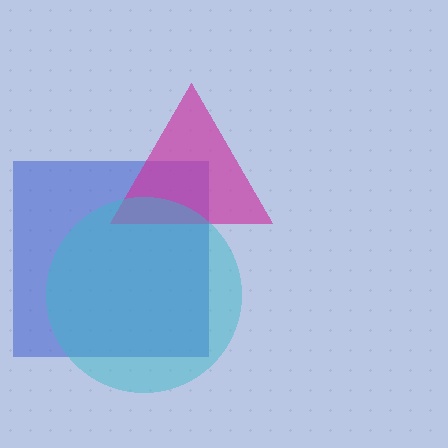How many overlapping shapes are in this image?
There are 3 overlapping shapes in the image.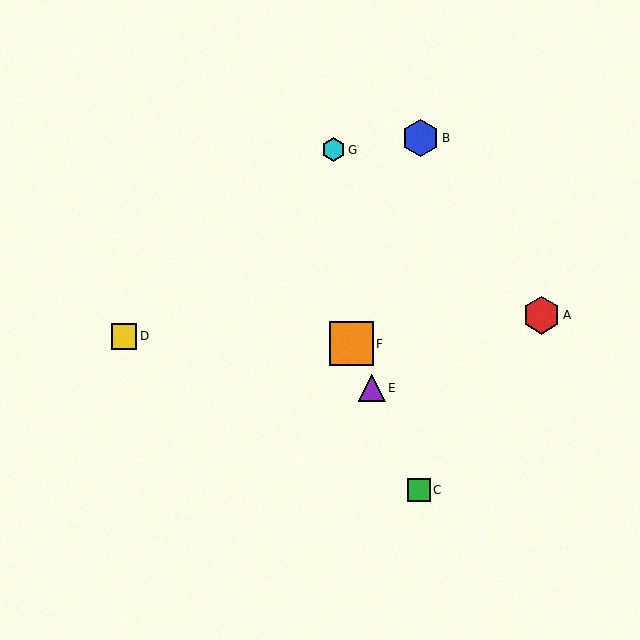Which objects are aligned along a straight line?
Objects C, E, F are aligned along a straight line.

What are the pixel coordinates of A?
Object A is at (541, 315).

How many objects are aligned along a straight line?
3 objects (C, E, F) are aligned along a straight line.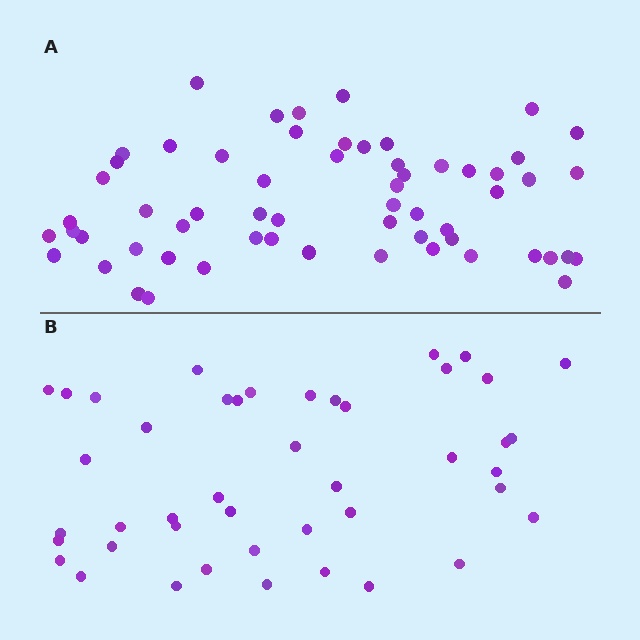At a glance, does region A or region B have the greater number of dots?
Region A (the top region) has more dots.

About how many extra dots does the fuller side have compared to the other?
Region A has approximately 15 more dots than region B.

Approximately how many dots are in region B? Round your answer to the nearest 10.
About 40 dots. (The exact count is 44, which rounds to 40.)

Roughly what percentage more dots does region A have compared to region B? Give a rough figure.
About 35% more.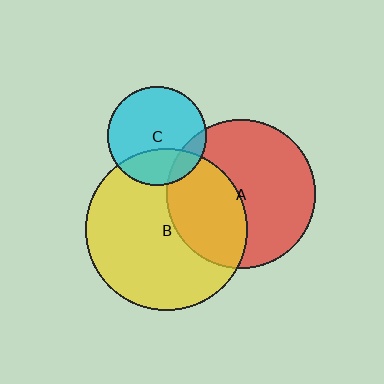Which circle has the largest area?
Circle B (yellow).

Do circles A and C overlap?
Yes.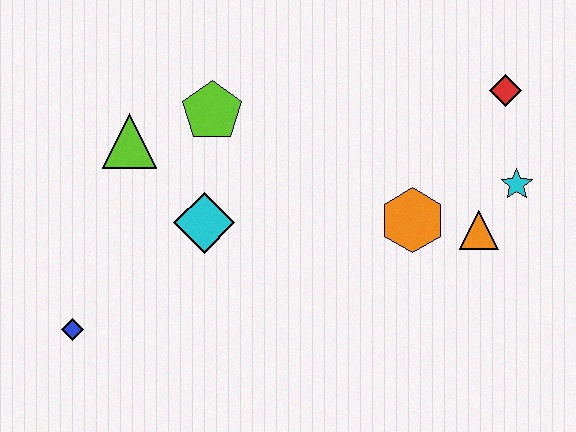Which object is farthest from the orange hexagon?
The blue diamond is farthest from the orange hexagon.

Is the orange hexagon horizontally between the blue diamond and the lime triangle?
No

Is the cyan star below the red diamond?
Yes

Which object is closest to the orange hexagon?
The orange triangle is closest to the orange hexagon.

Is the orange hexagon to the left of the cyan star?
Yes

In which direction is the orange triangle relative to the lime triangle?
The orange triangle is to the right of the lime triangle.